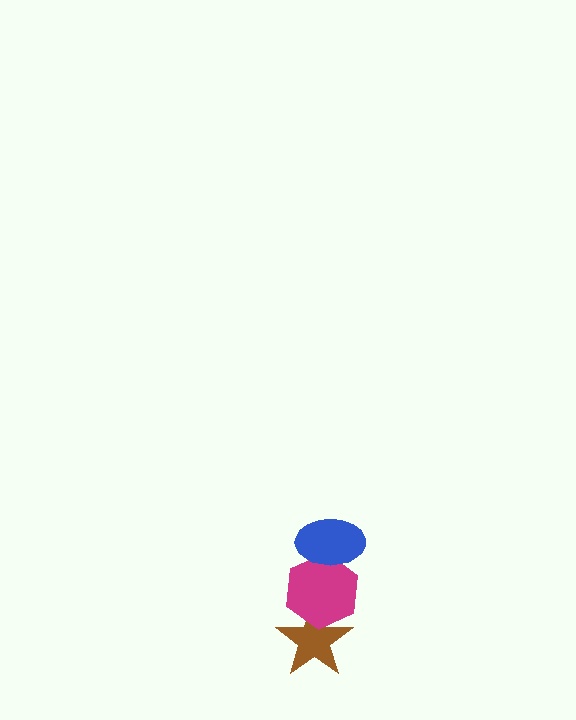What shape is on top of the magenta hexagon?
The blue ellipse is on top of the magenta hexagon.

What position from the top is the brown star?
The brown star is 3rd from the top.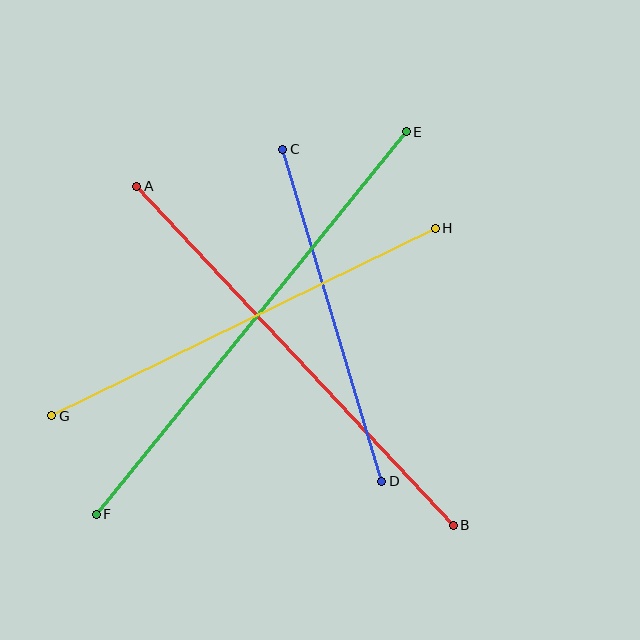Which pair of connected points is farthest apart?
Points E and F are farthest apart.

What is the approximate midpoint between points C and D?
The midpoint is at approximately (332, 315) pixels.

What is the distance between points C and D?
The distance is approximately 346 pixels.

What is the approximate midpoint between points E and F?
The midpoint is at approximately (251, 323) pixels.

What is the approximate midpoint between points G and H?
The midpoint is at approximately (243, 322) pixels.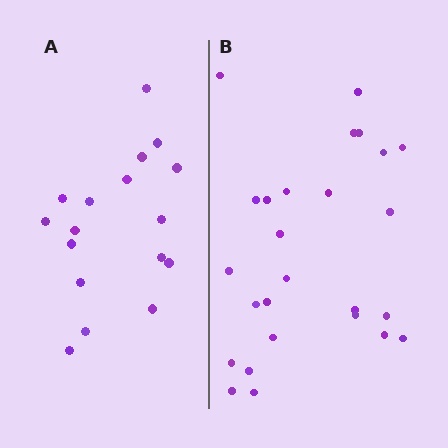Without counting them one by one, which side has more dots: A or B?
Region B (the right region) has more dots.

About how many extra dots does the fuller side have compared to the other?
Region B has roughly 8 or so more dots than region A.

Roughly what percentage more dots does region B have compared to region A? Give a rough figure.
About 55% more.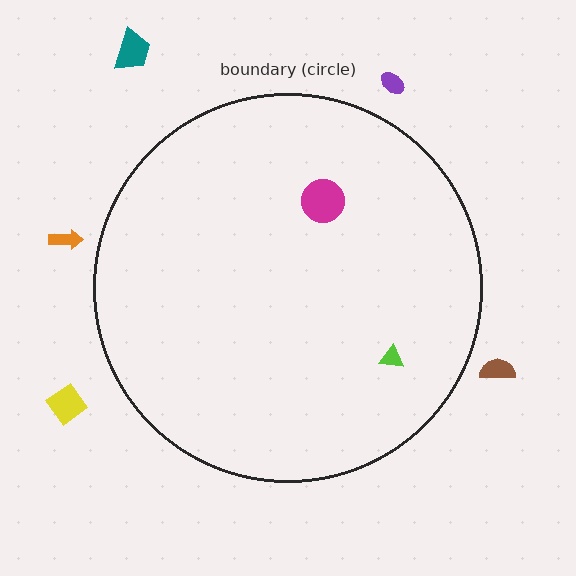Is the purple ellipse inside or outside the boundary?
Outside.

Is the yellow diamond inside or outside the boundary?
Outside.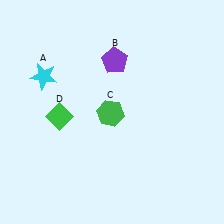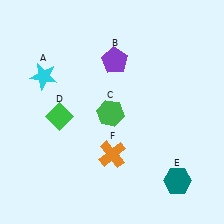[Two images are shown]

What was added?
A teal hexagon (E), an orange cross (F) were added in Image 2.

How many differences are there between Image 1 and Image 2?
There are 2 differences between the two images.